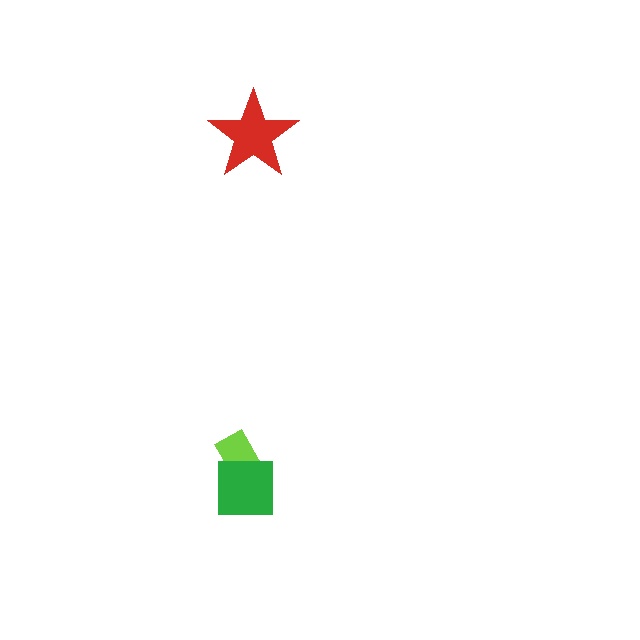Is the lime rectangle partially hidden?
Yes, it is partially covered by another shape.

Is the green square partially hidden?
No, no other shape covers it.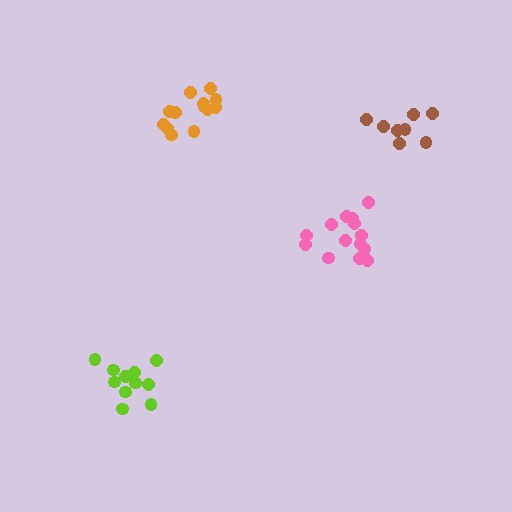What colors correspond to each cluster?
The clusters are colored: brown, pink, orange, lime.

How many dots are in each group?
Group 1: 8 dots, Group 2: 14 dots, Group 3: 13 dots, Group 4: 11 dots (46 total).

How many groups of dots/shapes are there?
There are 4 groups.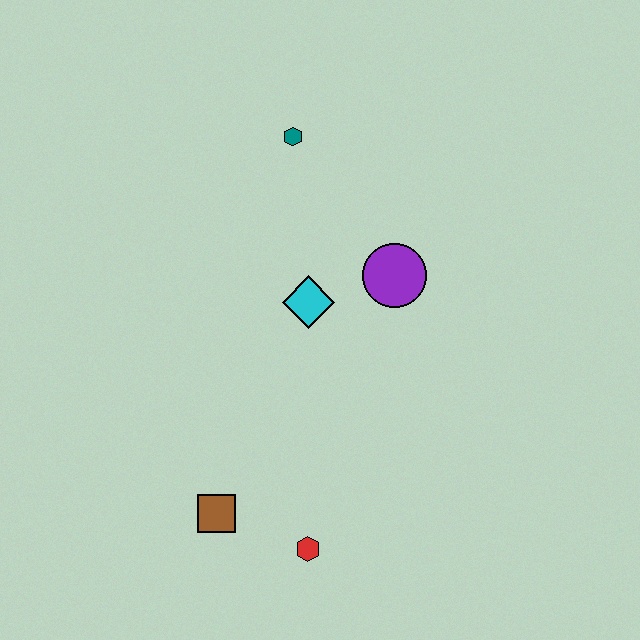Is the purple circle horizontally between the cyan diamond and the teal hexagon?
No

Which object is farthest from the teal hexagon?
The red hexagon is farthest from the teal hexagon.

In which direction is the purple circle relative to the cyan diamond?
The purple circle is to the right of the cyan diamond.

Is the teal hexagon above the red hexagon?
Yes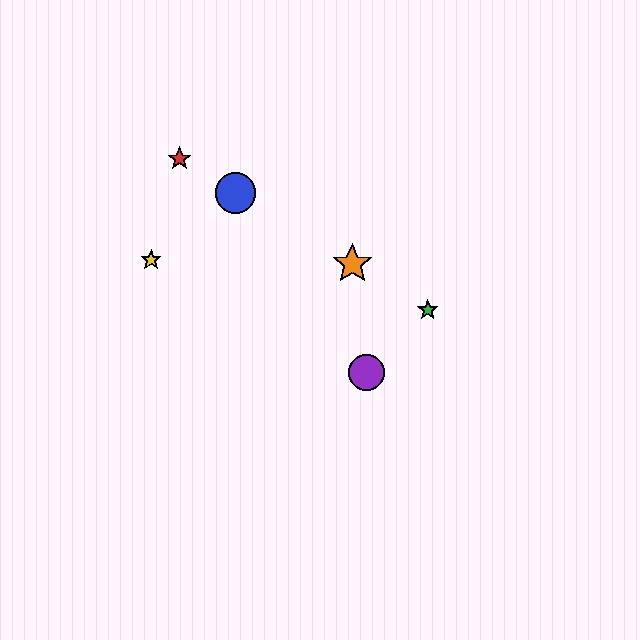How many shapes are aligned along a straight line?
4 shapes (the red star, the blue circle, the green star, the orange star) are aligned along a straight line.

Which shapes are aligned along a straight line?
The red star, the blue circle, the green star, the orange star are aligned along a straight line.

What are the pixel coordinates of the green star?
The green star is at (428, 310).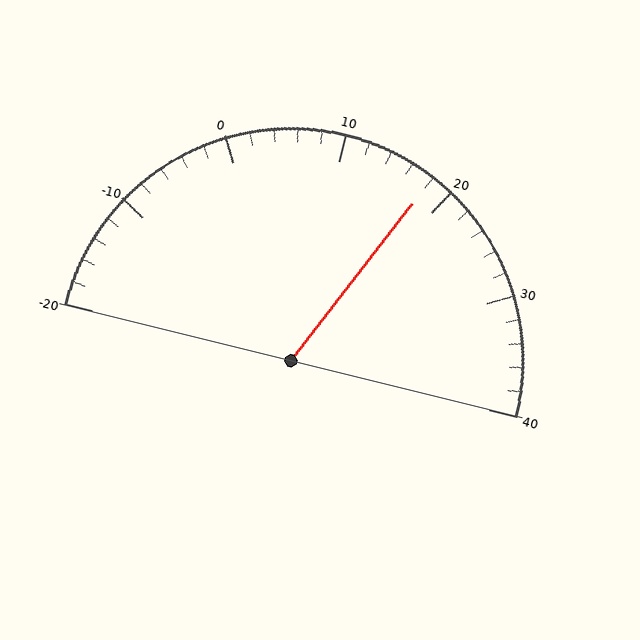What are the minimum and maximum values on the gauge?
The gauge ranges from -20 to 40.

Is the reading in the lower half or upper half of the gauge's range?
The reading is in the upper half of the range (-20 to 40).